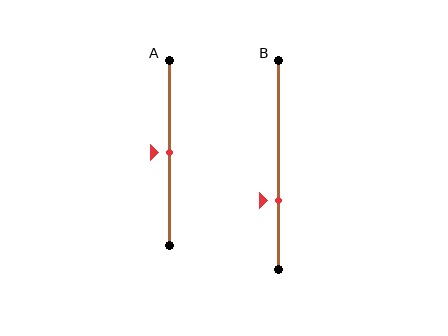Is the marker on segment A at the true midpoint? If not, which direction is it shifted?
Yes, the marker on segment A is at the true midpoint.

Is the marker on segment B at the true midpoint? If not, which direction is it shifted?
No, the marker on segment B is shifted downward by about 17% of the segment length.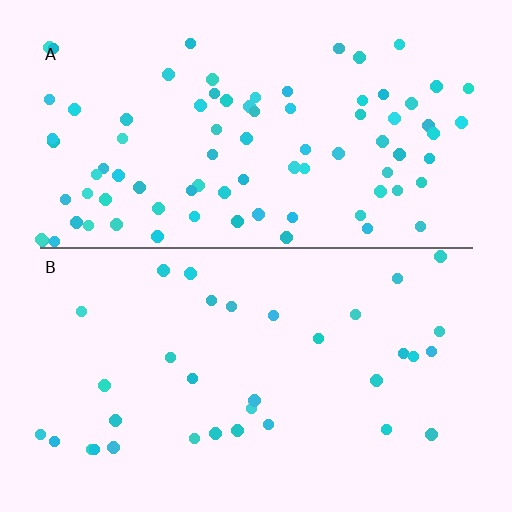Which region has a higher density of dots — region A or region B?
A (the top).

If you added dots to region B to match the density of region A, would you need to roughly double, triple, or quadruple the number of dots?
Approximately triple.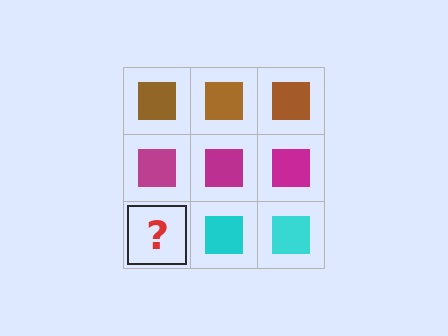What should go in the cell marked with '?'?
The missing cell should contain a cyan square.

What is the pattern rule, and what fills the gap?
The rule is that each row has a consistent color. The gap should be filled with a cyan square.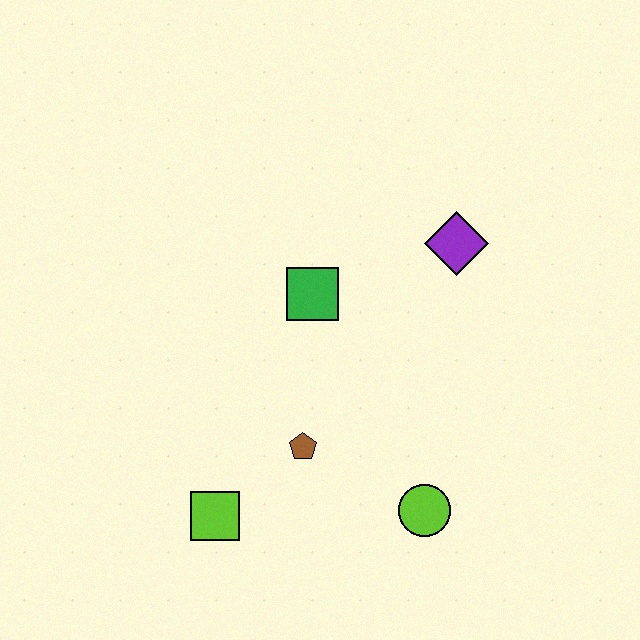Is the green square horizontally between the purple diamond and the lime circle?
No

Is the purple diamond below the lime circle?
No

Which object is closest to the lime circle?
The brown pentagon is closest to the lime circle.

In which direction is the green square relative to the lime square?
The green square is above the lime square.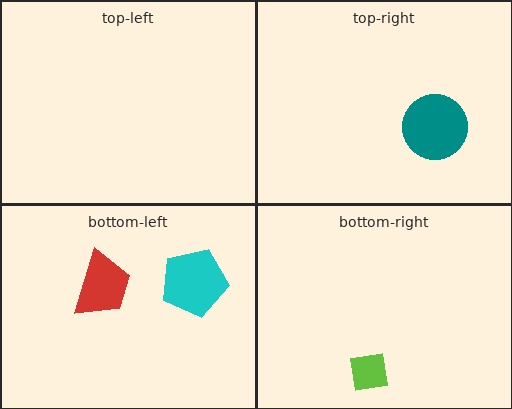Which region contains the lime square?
The bottom-right region.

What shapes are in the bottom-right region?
The lime square.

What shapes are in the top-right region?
The teal circle.